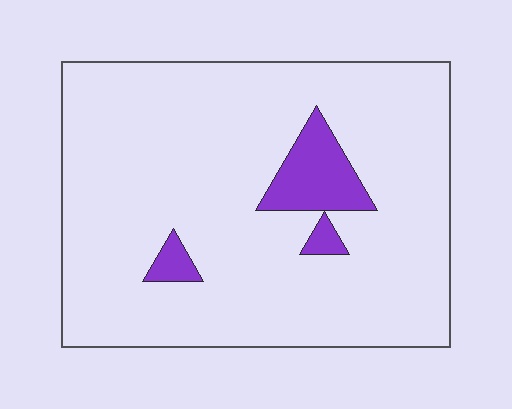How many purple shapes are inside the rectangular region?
3.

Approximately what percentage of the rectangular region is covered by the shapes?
Approximately 10%.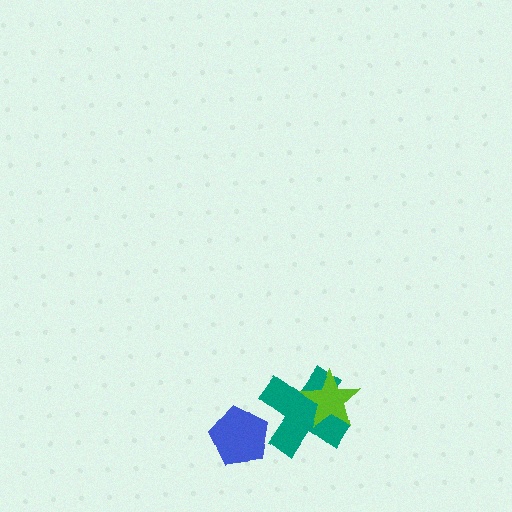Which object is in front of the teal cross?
The lime star is in front of the teal cross.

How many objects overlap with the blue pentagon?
0 objects overlap with the blue pentagon.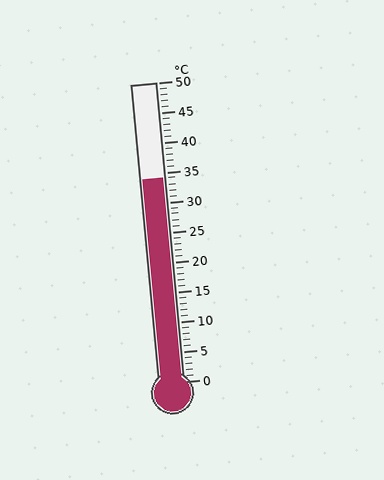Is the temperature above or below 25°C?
The temperature is above 25°C.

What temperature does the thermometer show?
The thermometer shows approximately 34°C.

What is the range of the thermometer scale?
The thermometer scale ranges from 0°C to 50°C.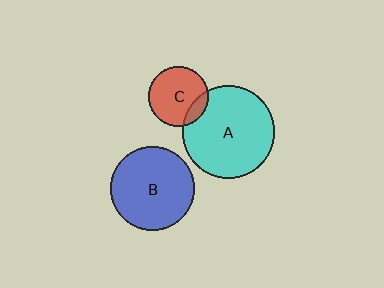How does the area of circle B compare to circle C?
Approximately 2.0 times.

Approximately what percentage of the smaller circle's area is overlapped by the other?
Approximately 15%.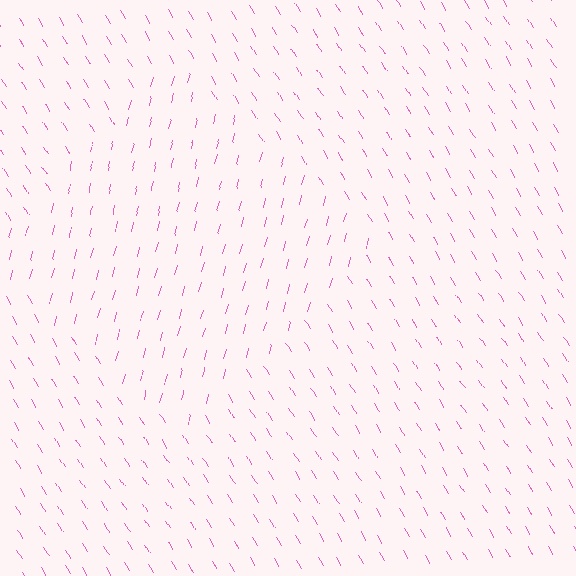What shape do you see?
I see a diamond.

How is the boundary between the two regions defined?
The boundary is defined purely by a change in line orientation (approximately 45 degrees difference). All lines are the same color and thickness.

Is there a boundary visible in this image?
Yes, there is a texture boundary formed by a change in line orientation.